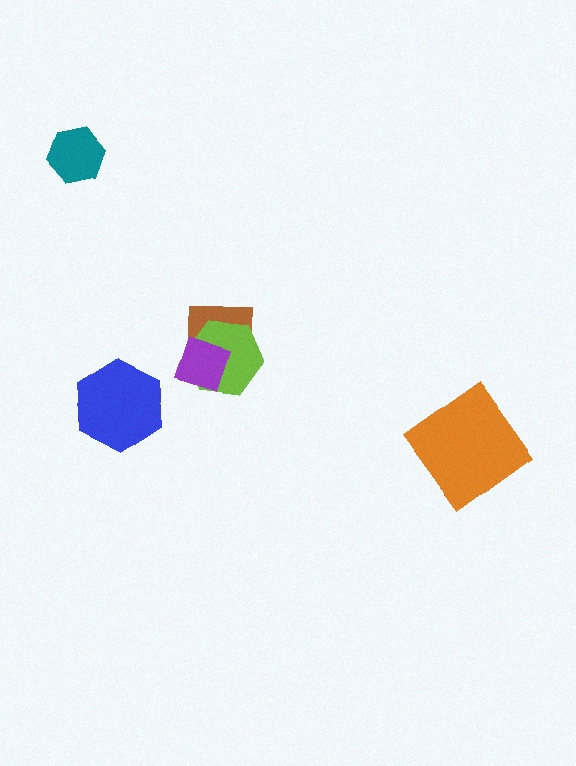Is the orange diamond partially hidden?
No, no other shape covers it.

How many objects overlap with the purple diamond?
2 objects overlap with the purple diamond.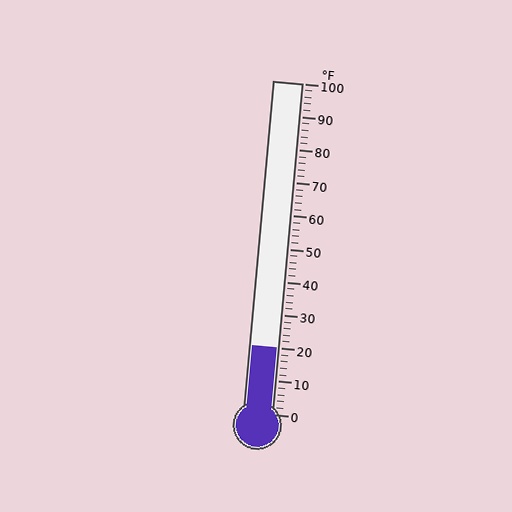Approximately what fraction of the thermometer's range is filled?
The thermometer is filled to approximately 20% of its range.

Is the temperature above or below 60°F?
The temperature is below 60°F.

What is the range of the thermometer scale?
The thermometer scale ranges from 0°F to 100°F.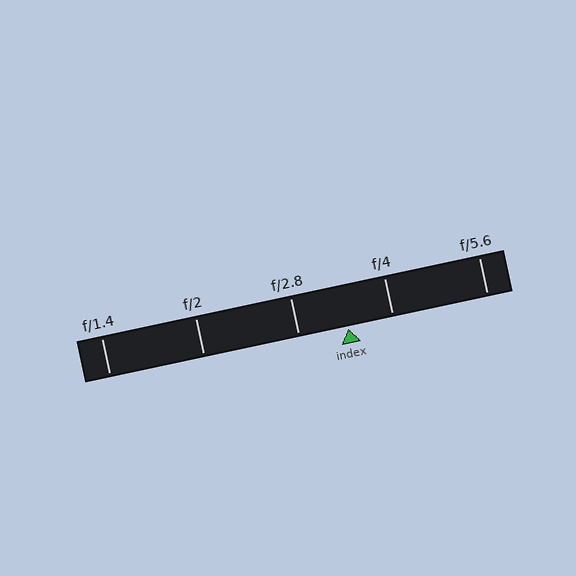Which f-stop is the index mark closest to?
The index mark is closest to f/4.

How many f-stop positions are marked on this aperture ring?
There are 5 f-stop positions marked.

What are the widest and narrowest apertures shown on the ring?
The widest aperture shown is f/1.4 and the narrowest is f/5.6.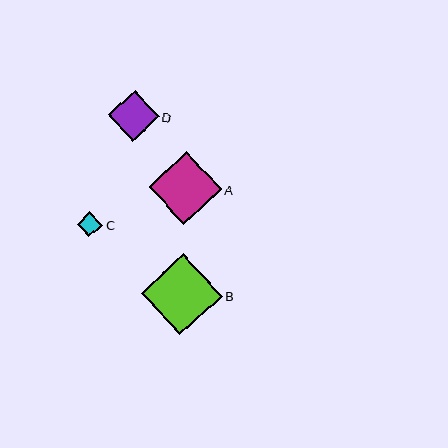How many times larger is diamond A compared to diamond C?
Diamond A is approximately 2.9 times the size of diamond C.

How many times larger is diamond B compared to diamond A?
Diamond B is approximately 1.1 times the size of diamond A.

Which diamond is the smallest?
Diamond C is the smallest with a size of approximately 26 pixels.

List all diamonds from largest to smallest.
From largest to smallest: B, A, D, C.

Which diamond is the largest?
Diamond B is the largest with a size of approximately 81 pixels.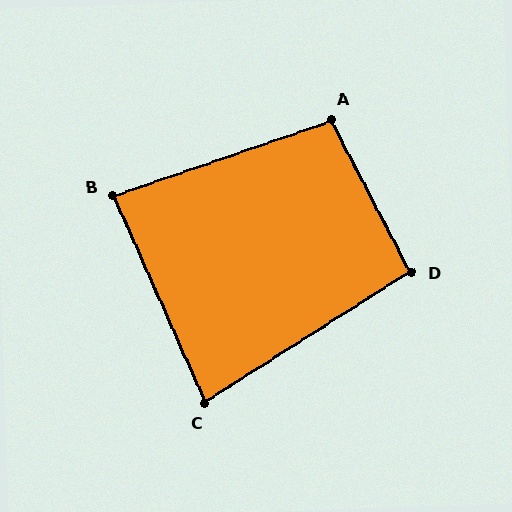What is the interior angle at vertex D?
Approximately 95 degrees (approximately right).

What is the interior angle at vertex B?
Approximately 85 degrees (approximately right).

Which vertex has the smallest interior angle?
C, at approximately 82 degrees.